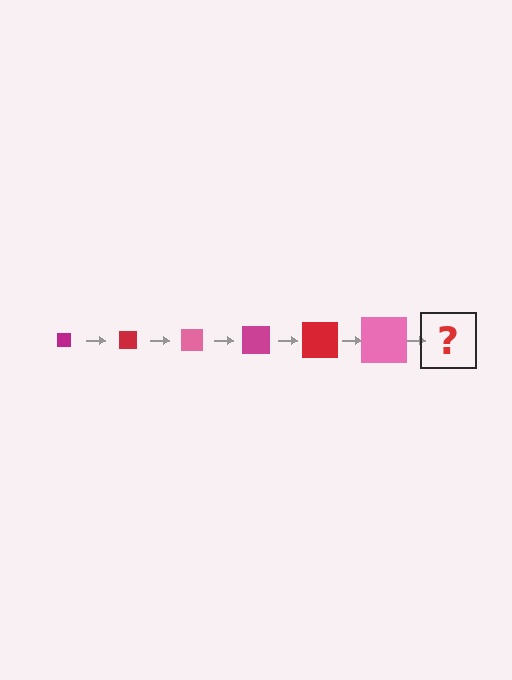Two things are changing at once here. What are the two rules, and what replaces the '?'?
The two rules are that the square grows larger each step and the color cycles through magenta, red, and pink. The '?' should be a magenta square, larger than the previous one.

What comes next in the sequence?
The next element should be a magenta square, larger than the previous one.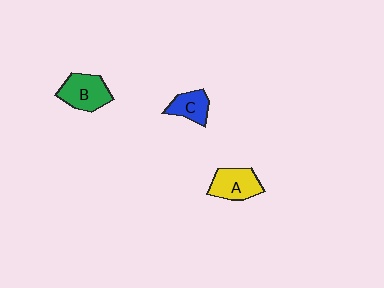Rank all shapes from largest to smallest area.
From largest to smallest: B (green), A (yellow), C (blue).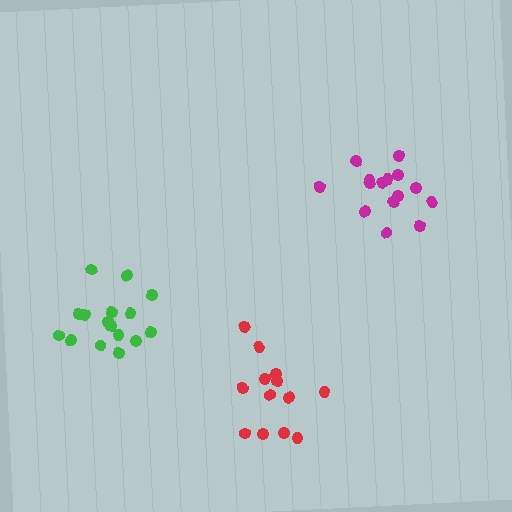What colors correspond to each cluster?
The clusters are colored: magenta, green, red.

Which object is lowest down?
The red cluster is bottommost.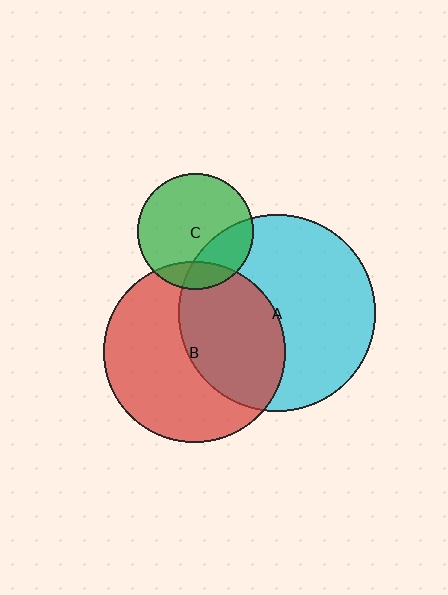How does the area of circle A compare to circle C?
Approximately 2.9 times.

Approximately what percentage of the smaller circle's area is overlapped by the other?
Approximately 25%.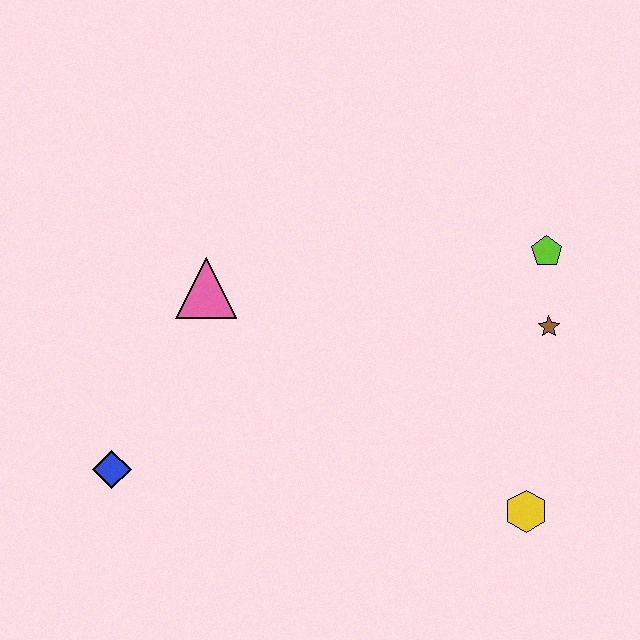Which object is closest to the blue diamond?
The pink triangle is closest to the blue diamond.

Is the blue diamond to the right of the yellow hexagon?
No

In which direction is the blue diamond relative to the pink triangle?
The blue diamond is below the pink triangle.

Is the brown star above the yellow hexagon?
Yes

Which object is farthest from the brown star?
The blue diamond is farthest from the brown star.